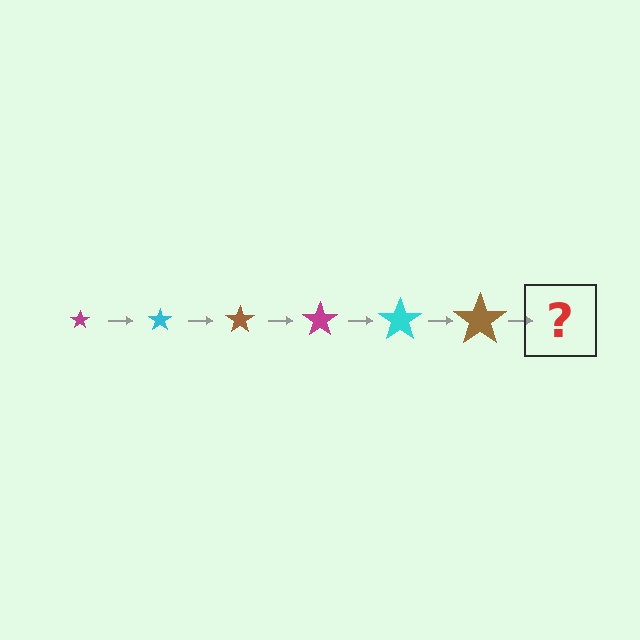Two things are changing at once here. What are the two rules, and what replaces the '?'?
The two rules are that the star grows larger each step and the color cycles through magenta, cyan, and brown. The '?' should be a magenta star, larger than the previous one.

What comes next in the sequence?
The next element should be a magenta star, larger than the previous one.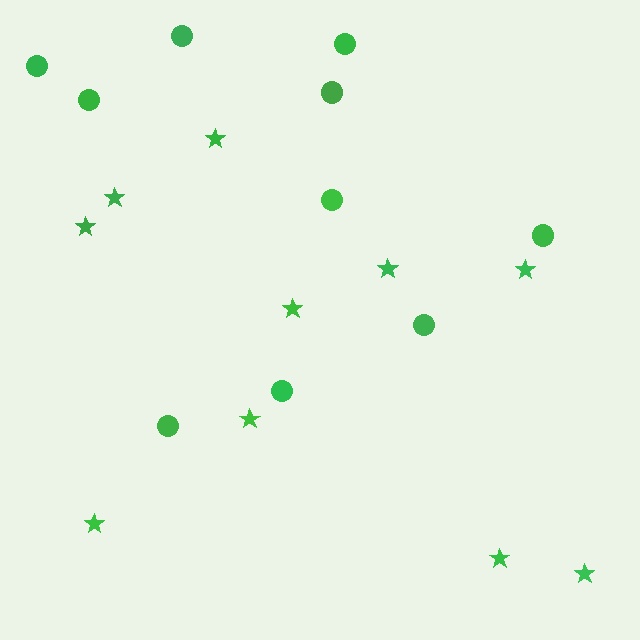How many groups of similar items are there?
There are 2 groups: one group of stars (10) and one group of circles (10).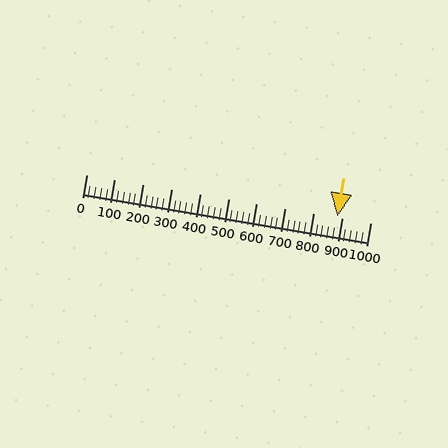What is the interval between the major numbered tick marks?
The major tick marks are spaced 100 units apart.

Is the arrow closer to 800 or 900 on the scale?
The arrow is closer to 900.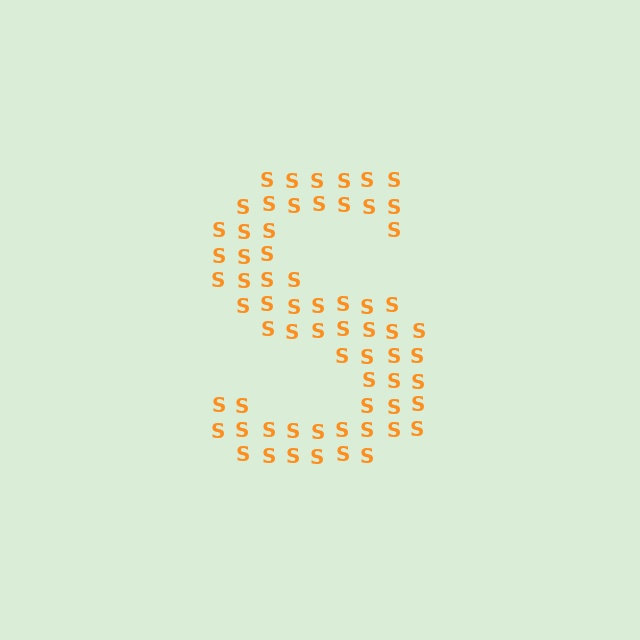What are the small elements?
The small elements are letter S's.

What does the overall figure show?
The overall figure shows the letter S.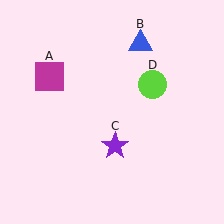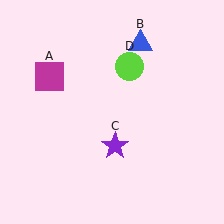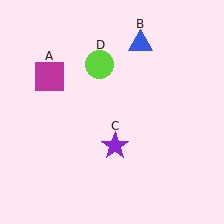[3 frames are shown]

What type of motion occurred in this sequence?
The lime circle (object D) rotated counterclockwise around the center of the scene.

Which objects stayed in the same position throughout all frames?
Magenta square (object A) and blue triangle (object B) and purple star (object C) remained stationary.